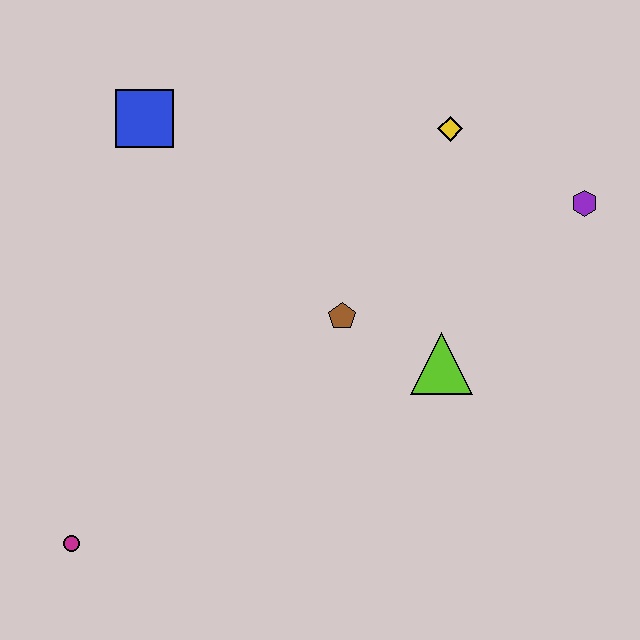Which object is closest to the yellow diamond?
The purple hexagon is closest to the yellow diamond.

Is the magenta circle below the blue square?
Yes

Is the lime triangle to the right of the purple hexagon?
No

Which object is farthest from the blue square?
The purple hexagon is farthest from the blue square.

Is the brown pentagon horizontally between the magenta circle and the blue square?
No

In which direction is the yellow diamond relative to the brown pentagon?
The yellow diamond is above the brown pentagon.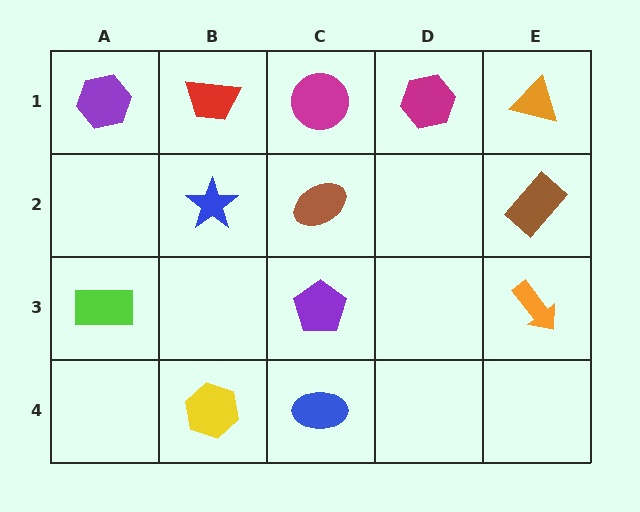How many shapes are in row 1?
5 shapes.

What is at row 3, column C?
A purple pentagon.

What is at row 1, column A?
A purple hexagon.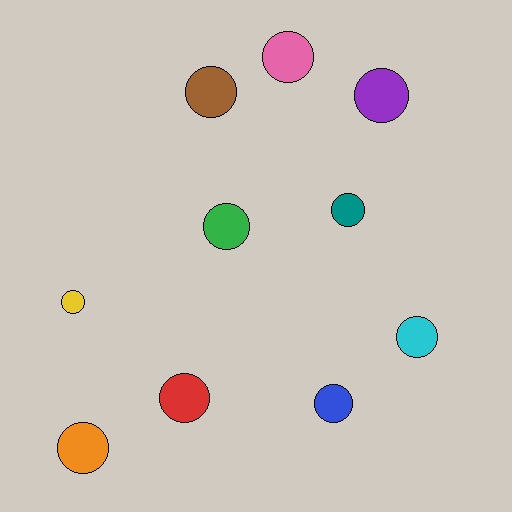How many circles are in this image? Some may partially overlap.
There are 10 circles.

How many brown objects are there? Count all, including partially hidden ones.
There is 1 brown object.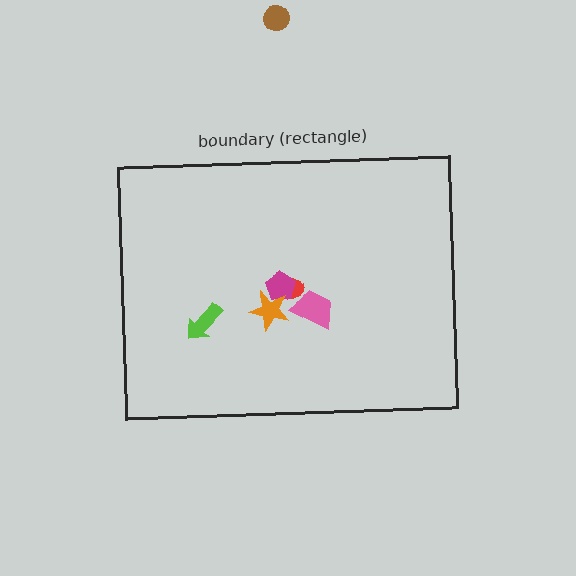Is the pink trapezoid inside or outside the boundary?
Inside.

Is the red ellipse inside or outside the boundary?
Inside.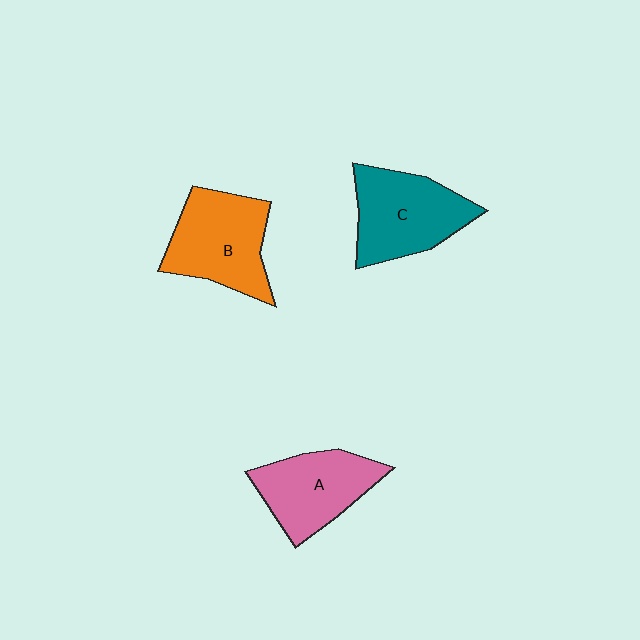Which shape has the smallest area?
Shape A (pink).